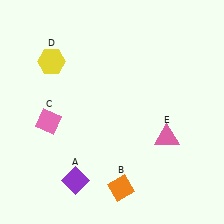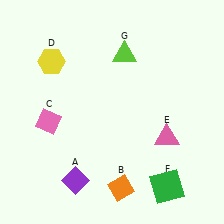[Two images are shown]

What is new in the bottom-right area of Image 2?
A green square (F) was added in the bottom-right area of Image 2.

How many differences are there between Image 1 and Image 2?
There are 2 differences between the two images.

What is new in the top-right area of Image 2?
A lime triangle (G) was added in the top-right area of Image 2.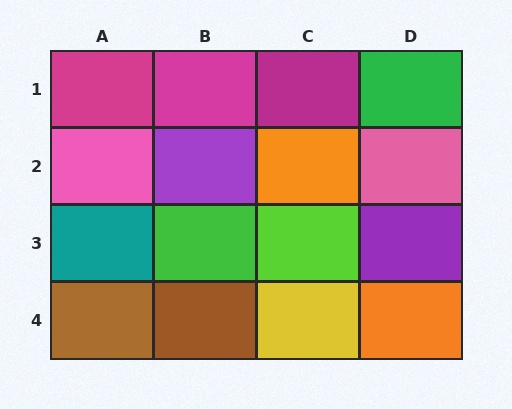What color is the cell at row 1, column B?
Magenta.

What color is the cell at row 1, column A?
Magenta.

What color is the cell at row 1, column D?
Green.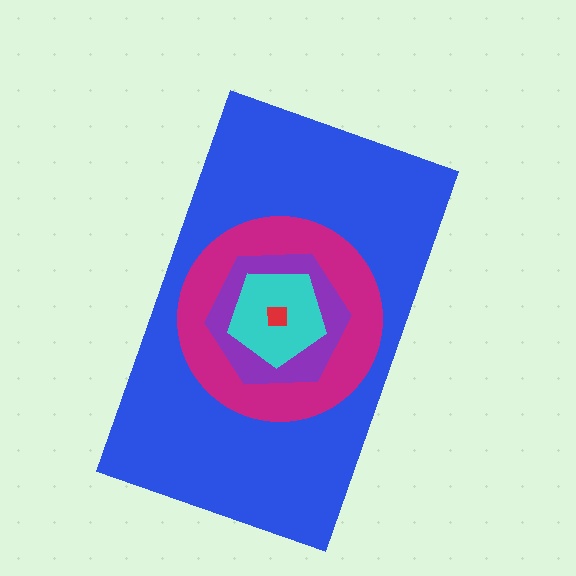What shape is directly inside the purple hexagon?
The cyan pentagon.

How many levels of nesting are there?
5.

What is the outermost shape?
The blue rectangle.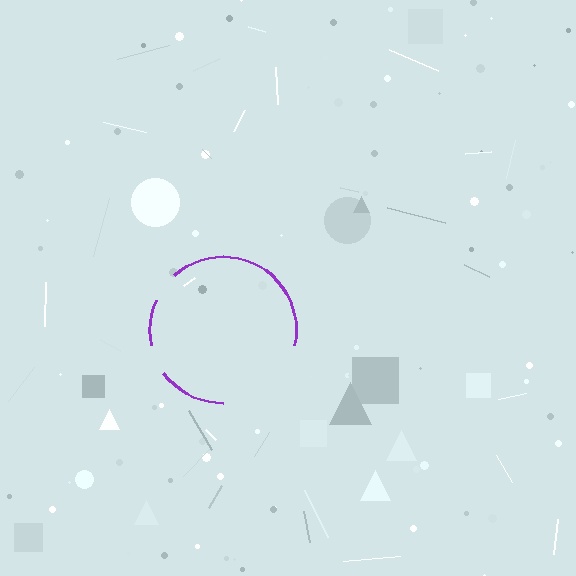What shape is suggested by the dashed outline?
The dashed outline suggests a circle.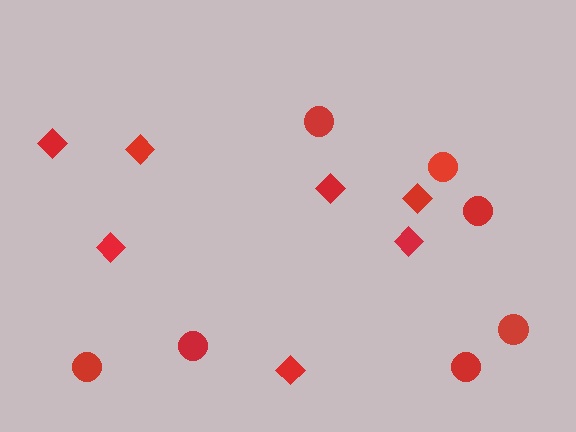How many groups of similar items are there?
There are 2 groups: one group of circles (7) and one group of diamonds (7).